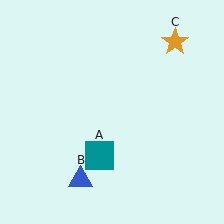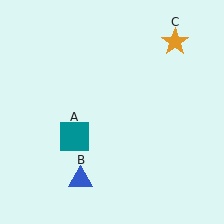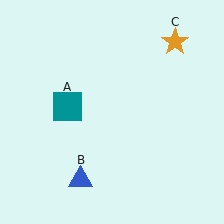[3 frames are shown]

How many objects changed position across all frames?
1 object changed position: teal square (object A).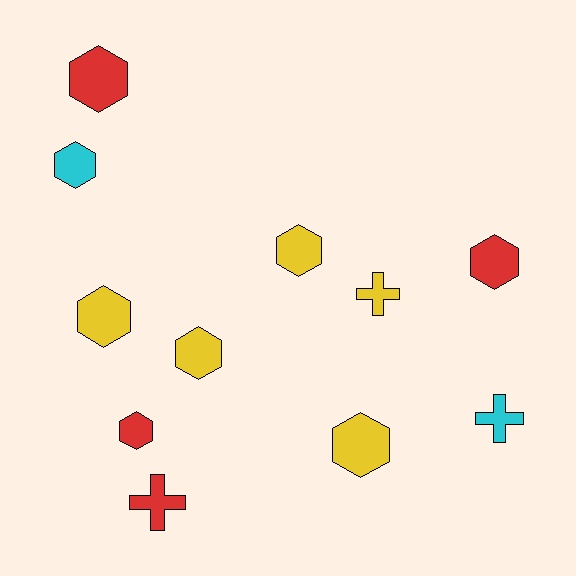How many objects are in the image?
There are 11 objects.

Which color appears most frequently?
Yellow, with 5 objects.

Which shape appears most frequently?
Hexagon, with 8 objects.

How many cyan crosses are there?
There is 1 cyan cross.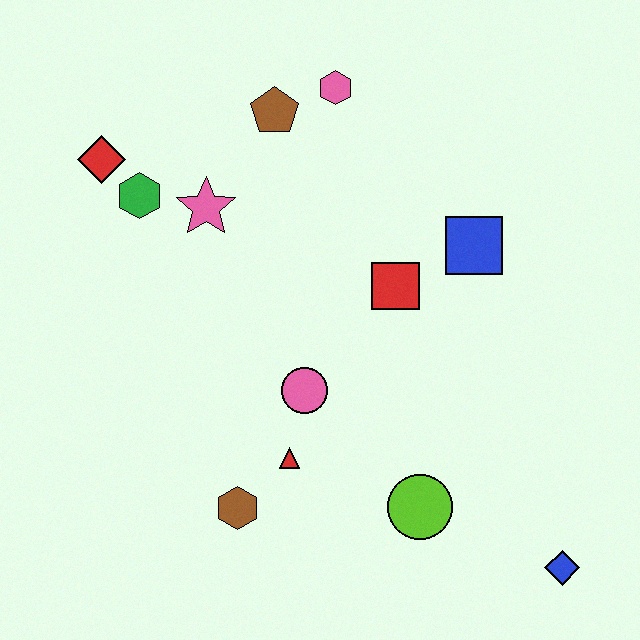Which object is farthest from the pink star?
The blue diamond is farthest from the pink star.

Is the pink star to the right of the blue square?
No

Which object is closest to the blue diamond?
The lime circle is closest to the blue diamond.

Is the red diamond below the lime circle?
No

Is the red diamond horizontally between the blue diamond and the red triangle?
No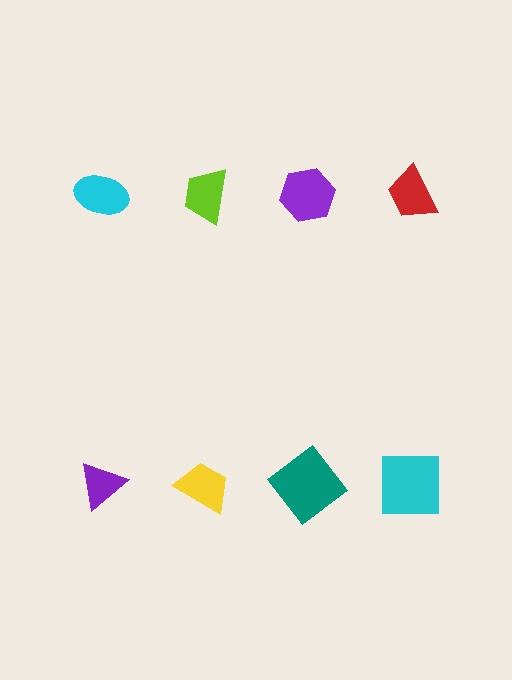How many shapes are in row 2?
4 shapes.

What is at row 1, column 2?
A lime trapezoid.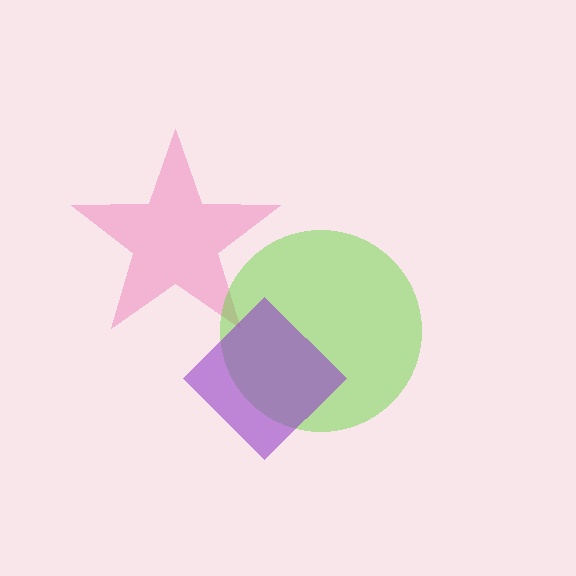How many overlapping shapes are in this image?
There are 3 overlapping shapes in the image.